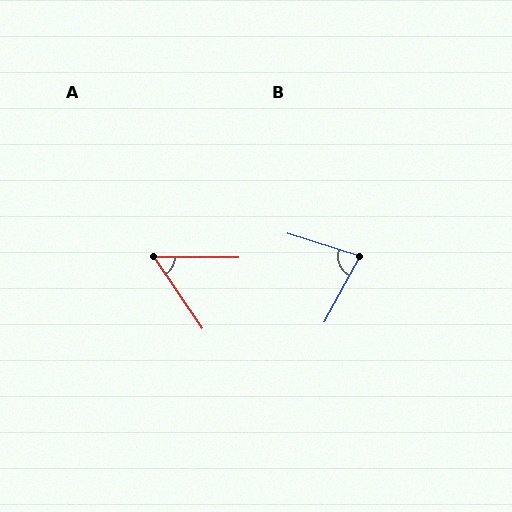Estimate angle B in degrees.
Approximately 79 degrees.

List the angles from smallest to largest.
A (55°), B (79°).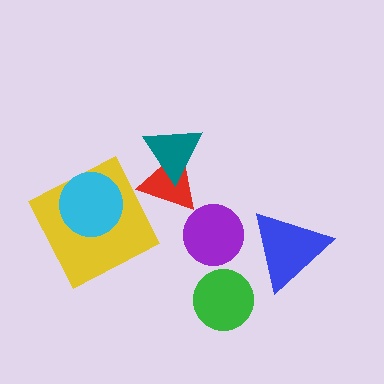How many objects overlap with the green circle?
0 objects overlap with the green circle.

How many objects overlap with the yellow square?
1 object overlaps with the yellow square.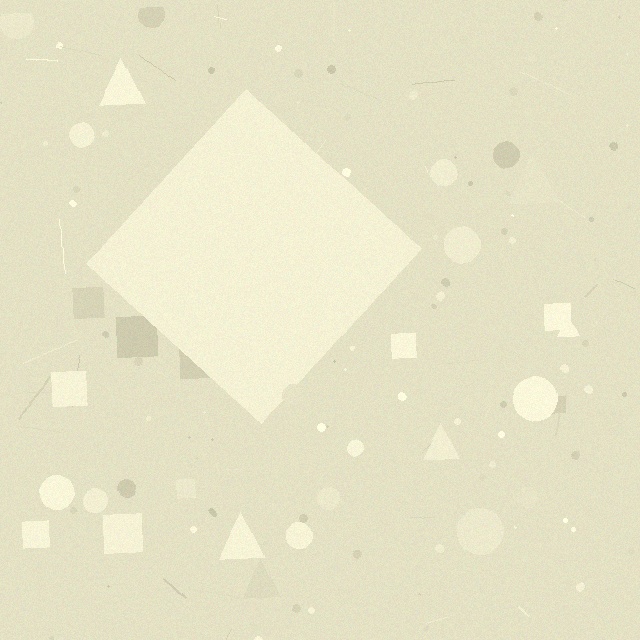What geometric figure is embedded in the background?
A diamond is embedded in the background.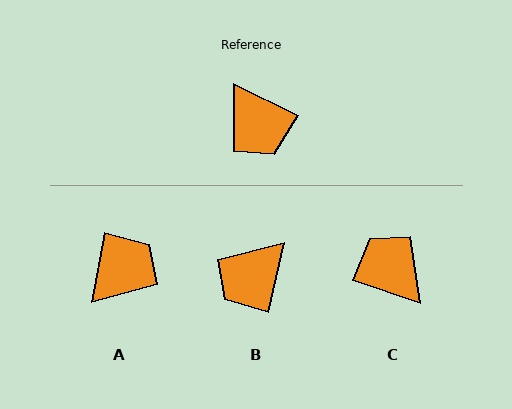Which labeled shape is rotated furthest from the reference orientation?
C, about 172 degrees away.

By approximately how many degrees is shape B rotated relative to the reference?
Approximately 76 degrees clockwise.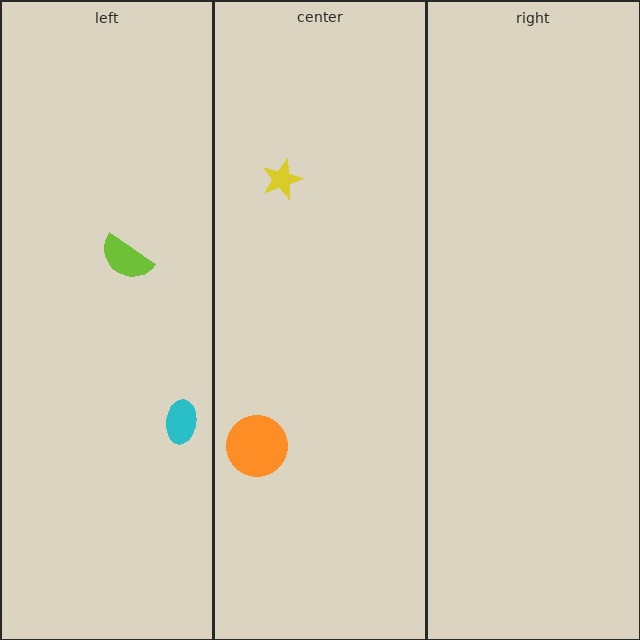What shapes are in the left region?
The cyan ellipse, the lime semicircle.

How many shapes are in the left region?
2.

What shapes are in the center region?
The orange circle, the yellow star.